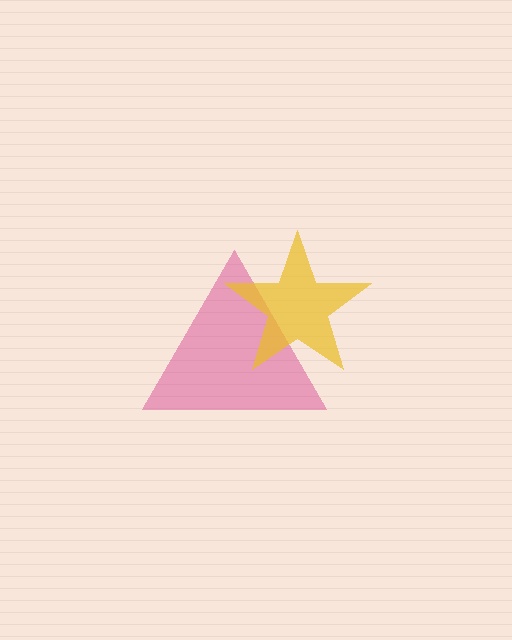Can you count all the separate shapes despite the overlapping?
Yes, there are 2 separate shapes.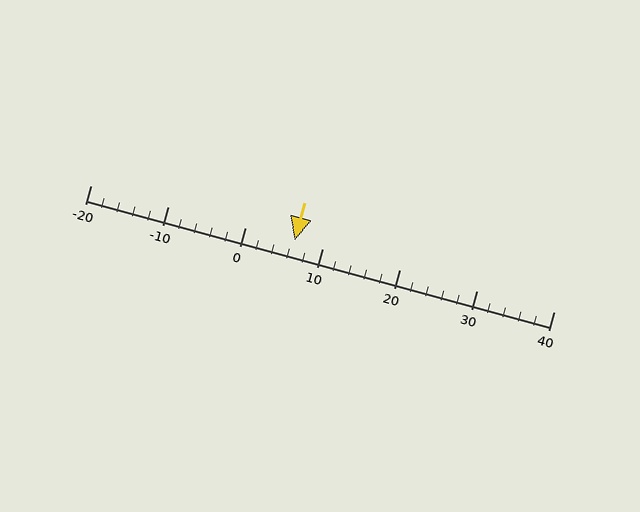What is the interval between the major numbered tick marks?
The major tick marks are spaced 10 units apart.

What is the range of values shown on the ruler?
The ruler shows values from -20 to 40.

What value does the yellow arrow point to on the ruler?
The yellow arrow points to approximately 6.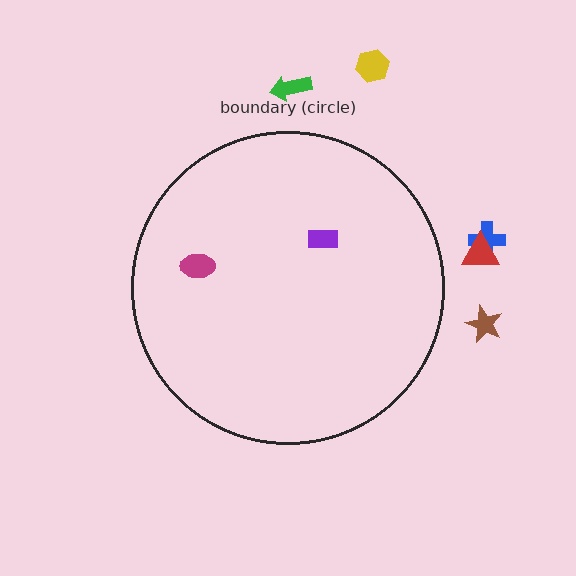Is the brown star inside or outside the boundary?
Outside.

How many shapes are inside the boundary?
2 inside, 5 outside.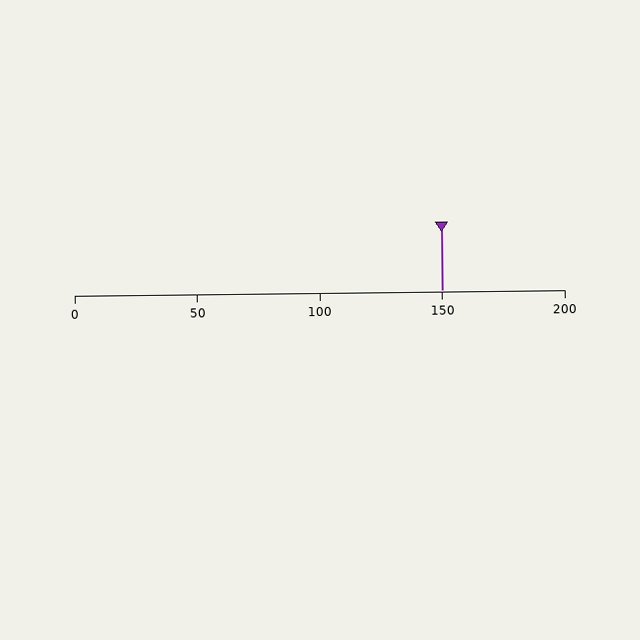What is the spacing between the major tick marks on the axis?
The major ticks are spaced 50 apart.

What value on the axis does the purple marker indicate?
The marker indicates approximately 150.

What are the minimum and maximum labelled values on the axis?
The axis runs from 0 to 200.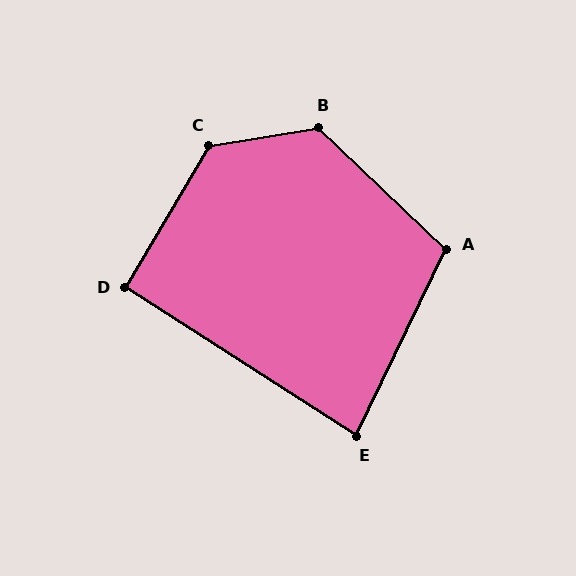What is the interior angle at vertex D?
Approximately 92 degrees (approximately right).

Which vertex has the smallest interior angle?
E, at approximately 83 degrees.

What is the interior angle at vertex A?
Approximately 108 degrees (obtuse).